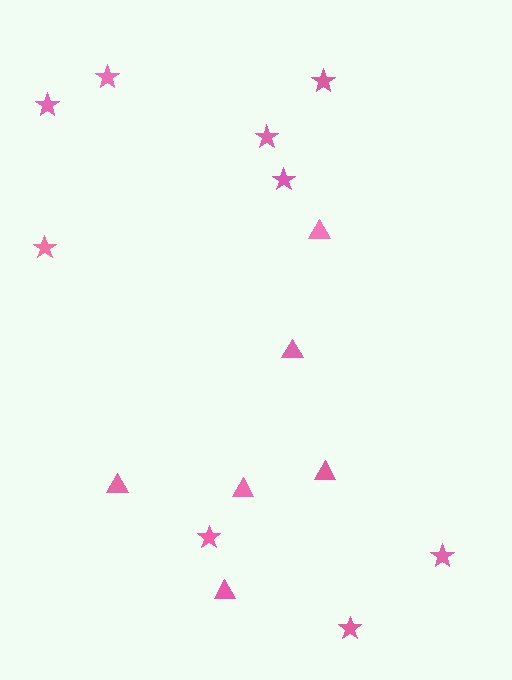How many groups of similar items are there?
There are 2 groups: one group of stars (9) and one group of triangles (6).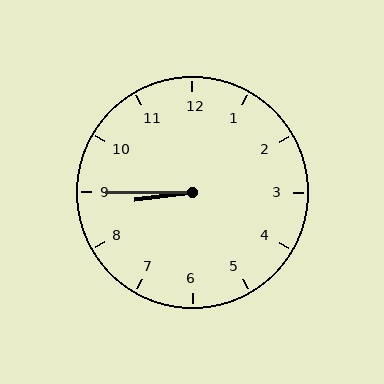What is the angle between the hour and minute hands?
Approximately 8 degrees.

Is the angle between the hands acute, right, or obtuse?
It is acute.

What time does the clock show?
8:45.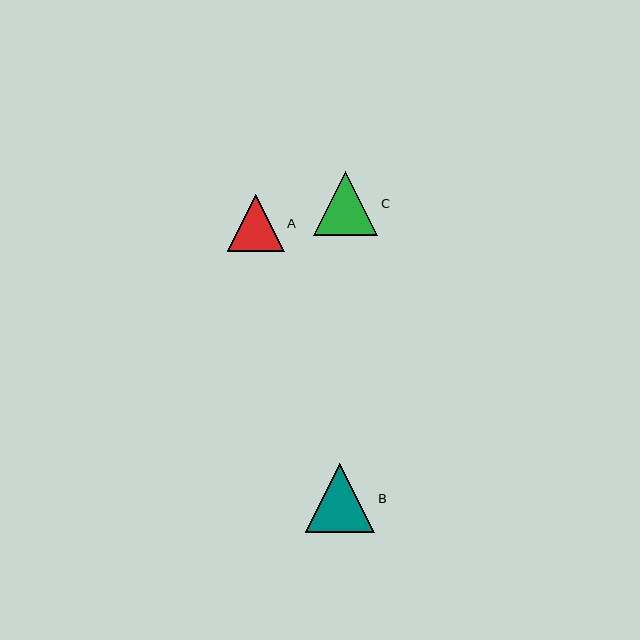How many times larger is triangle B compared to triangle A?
Triangle B is approximately 1.2 times the size of triangle A.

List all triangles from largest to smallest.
From largest to smallest: B, C, A.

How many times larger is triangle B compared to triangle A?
Triangle B is approximately 1.2 times the size of triangle A.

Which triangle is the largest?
Triangle B is the largest with a size of approximately 69 pixels.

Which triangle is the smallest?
Triangle A is the smallest with a size of approximately 57 pixels.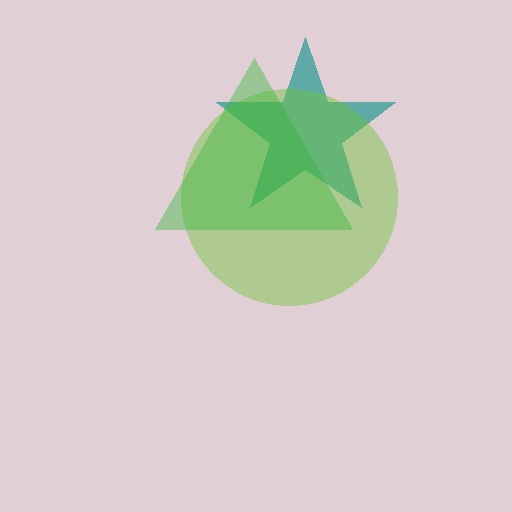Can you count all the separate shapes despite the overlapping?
Yes, there are 3 separate shapes.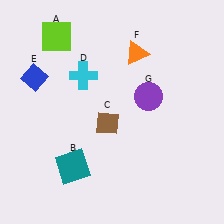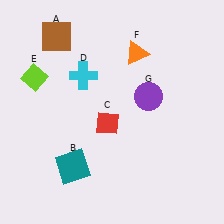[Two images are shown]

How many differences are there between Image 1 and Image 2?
There are 3 differences between the two images.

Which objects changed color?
A changed from lime to brown. C changed from brown to red. E changed from blue to lime.